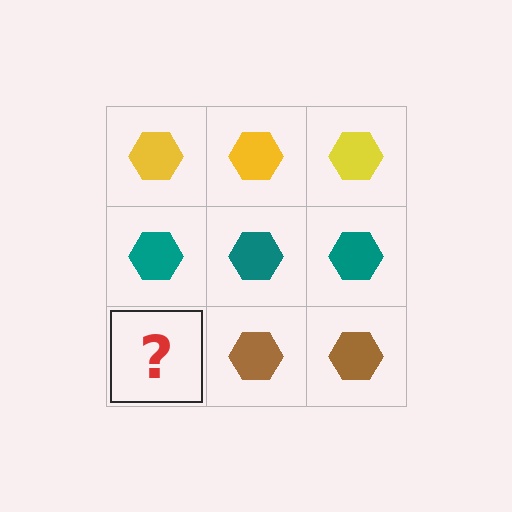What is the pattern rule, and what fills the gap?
The rule is that each row has a consistent color. The gap should be filled with a brown hexagon.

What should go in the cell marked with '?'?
The missing cell should contain a brown hexagon.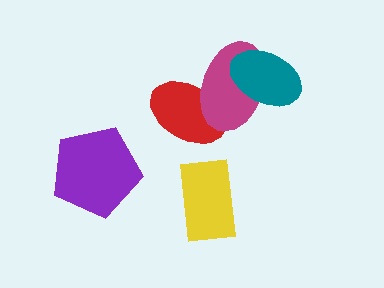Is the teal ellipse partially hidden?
No, no other shape covers it.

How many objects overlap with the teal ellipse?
1 object overlaps with the teal ellipse.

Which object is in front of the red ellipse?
The magenta ellipse is in front of the red ellipse.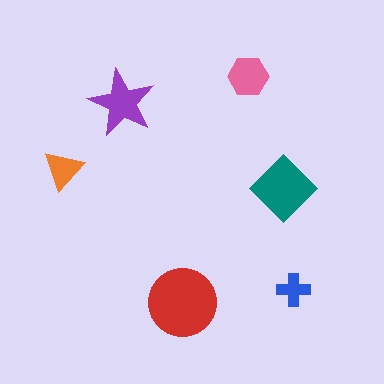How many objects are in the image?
There are 6 objects in the image.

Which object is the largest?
The red circle.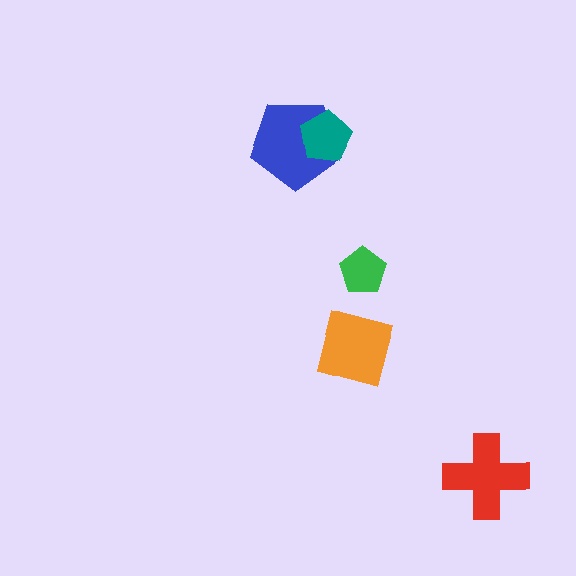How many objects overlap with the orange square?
0 objects overlap with the orange square.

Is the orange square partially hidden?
No, no other shape covers it.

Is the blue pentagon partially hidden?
Yes, it is partially covered by another shape.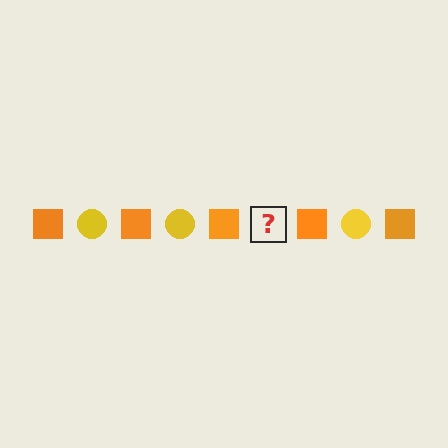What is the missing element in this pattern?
The missing element is a yellow circle.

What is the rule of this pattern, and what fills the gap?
The rule is that the pattern alternates between orange square and yellow circle. The gap should be filled with a yellow circle.